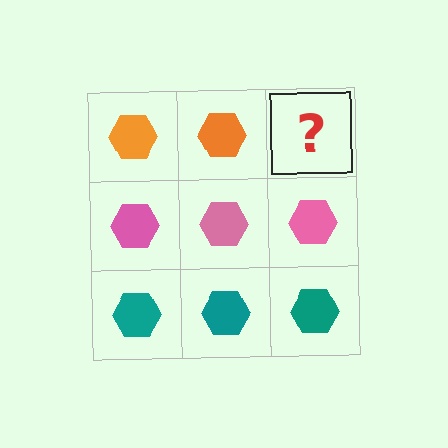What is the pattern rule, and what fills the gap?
The rule is that each row has a consistent color. The gap should be filled with an orange hexagon.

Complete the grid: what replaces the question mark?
The question mark should be replaced with an orange hexagon.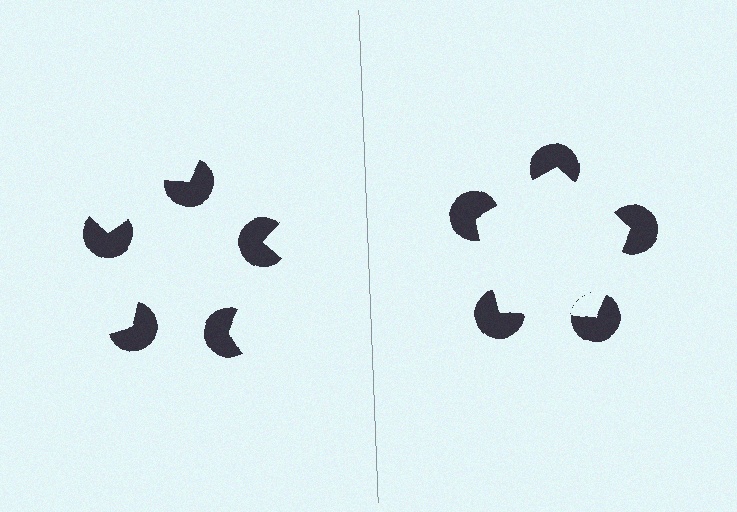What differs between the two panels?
The pac-man discs are positioned identically on both sides; only the wedge orientations differ. On the right they align to a pentagon; on the left they are misaligned.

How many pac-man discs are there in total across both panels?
10 — 5 on each side.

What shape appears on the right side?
An illusory pentagon.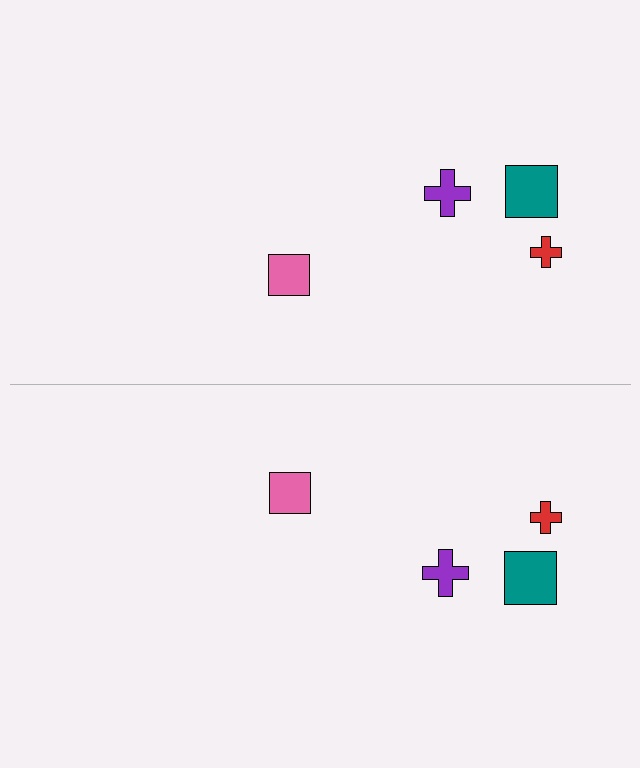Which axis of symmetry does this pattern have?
The pattern has a horizontal axis of symmetry running through the center of the image.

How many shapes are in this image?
There are 8 shapes in this image.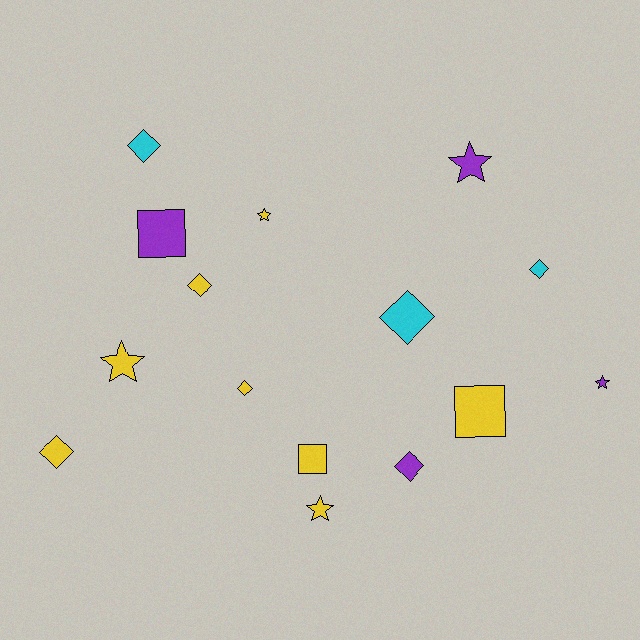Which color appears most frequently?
Yellow, with 8 objects.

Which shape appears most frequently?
Diamond, with 7 objects.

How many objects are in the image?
There are 15 objects.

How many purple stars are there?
There are 2 purple stars.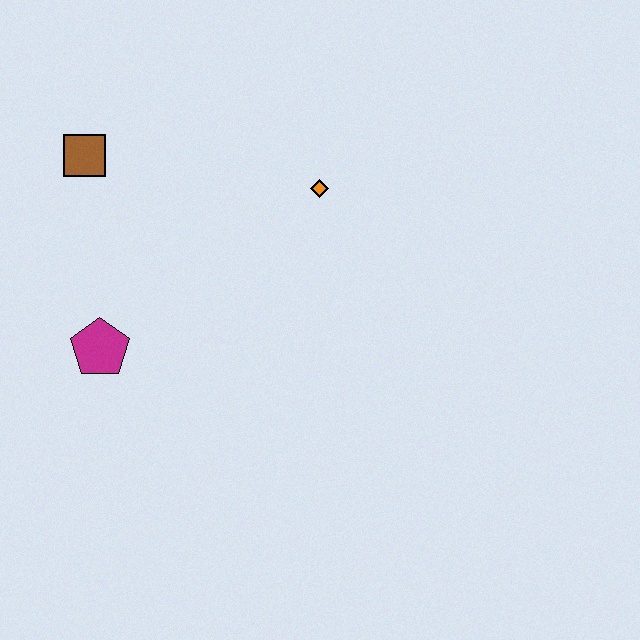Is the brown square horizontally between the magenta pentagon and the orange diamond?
No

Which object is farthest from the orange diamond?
The magenta pentagon is farthest from the orange diamond.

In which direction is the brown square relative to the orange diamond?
The brown square is to the left of the orange diamond.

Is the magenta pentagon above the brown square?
No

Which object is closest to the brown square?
The magenta pentagon is closest to the brown square.